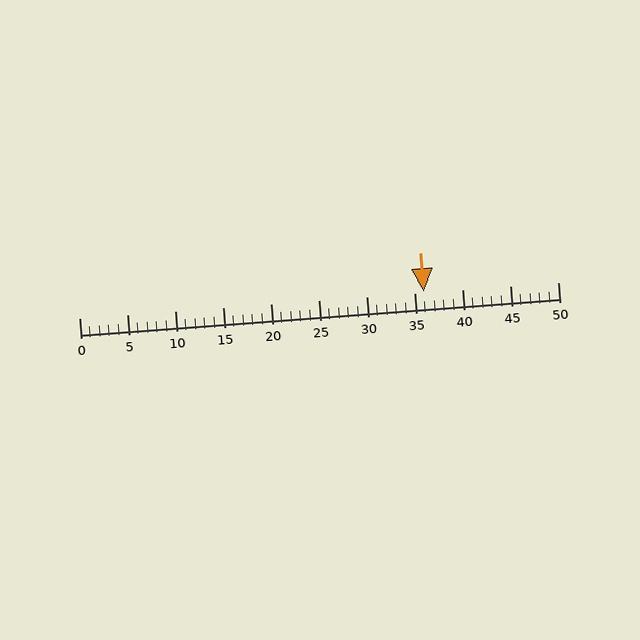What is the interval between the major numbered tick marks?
The major tick marks are spaced 5 units apart.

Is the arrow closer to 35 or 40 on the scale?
The arrow is closer to 35.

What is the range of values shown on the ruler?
The ruler shows values from 0 to 50.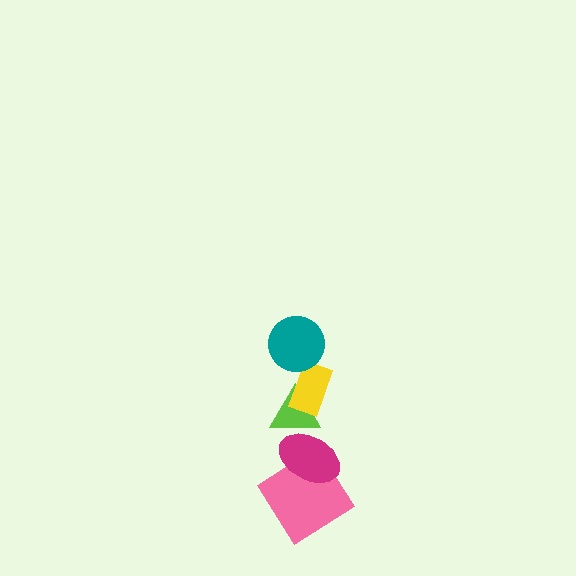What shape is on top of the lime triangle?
The yellow rectangle is on top of the lime triangle.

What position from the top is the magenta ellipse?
The magenta ellipse is 4th from the top.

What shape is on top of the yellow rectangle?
The teal circle is on top of the yellow rectangle.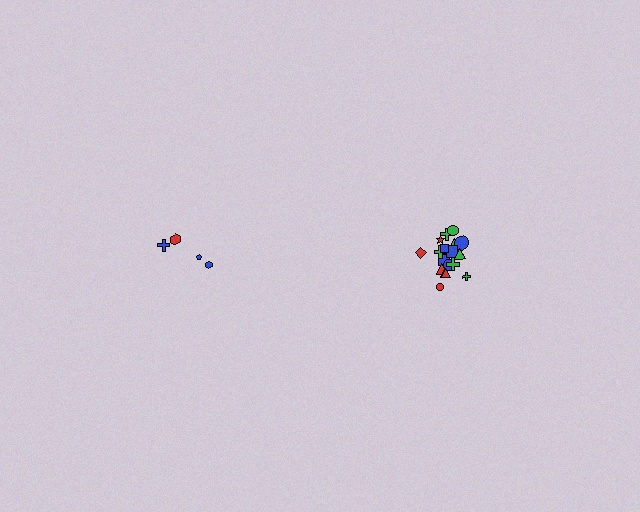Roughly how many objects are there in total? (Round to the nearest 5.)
Roughly 20 objects in total.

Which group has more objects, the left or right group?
The right group.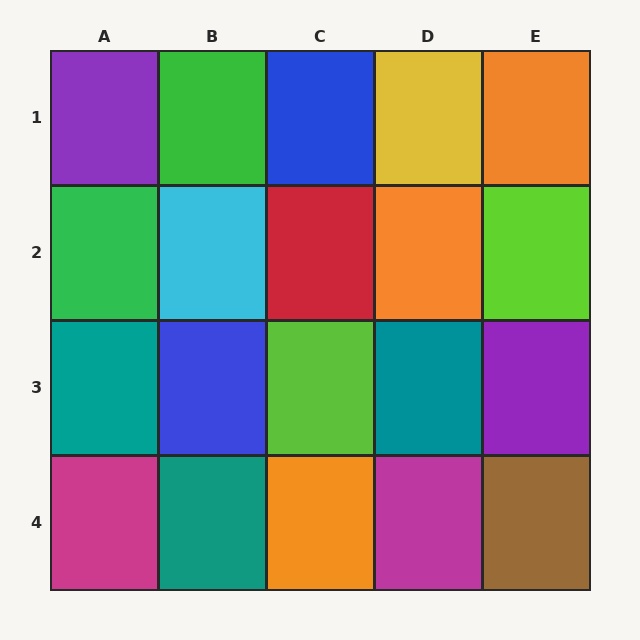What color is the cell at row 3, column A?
Teal.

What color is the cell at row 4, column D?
Magenta.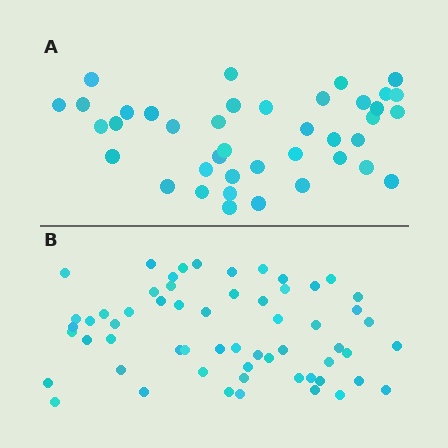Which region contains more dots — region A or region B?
Region B (the bottom region) has more dots.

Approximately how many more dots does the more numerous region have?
Region B has approximately 20 more dots than region A.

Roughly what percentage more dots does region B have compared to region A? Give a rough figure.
About 50% more.